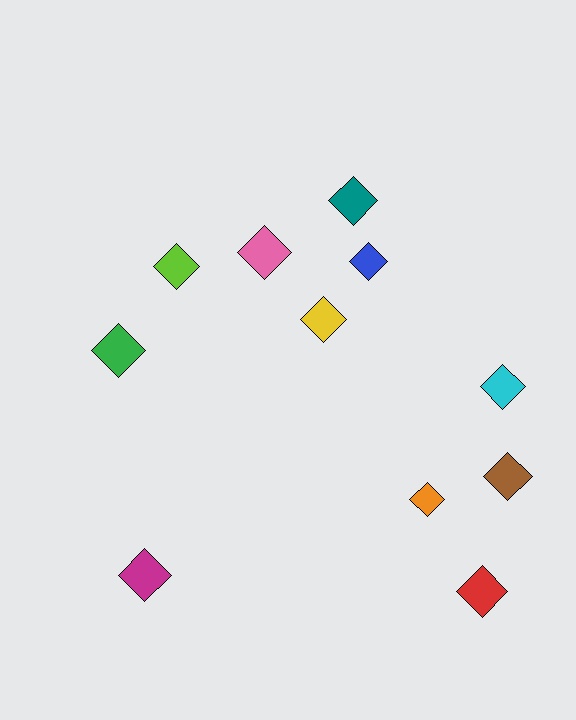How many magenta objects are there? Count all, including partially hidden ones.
There is 1 magenta object.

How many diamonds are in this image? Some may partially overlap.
There are 11 diamonds.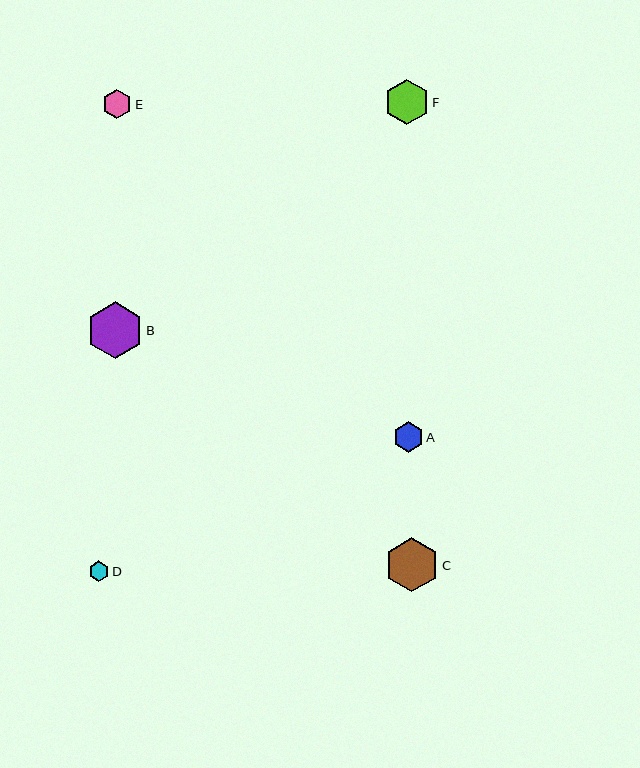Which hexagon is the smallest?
Hexagon D is the smallest with a size of approximately 20 pixels.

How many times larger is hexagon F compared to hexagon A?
Hexagon F is approximately 1.5 times the size of hexagon A.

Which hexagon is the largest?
Hexagon B is the largest with a size of approximately 57 pixels.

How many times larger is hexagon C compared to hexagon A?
Hexagon C is approximately 1.8 times the size of hexagon A.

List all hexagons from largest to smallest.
From largest to smallest: B, C, F, A, E, D.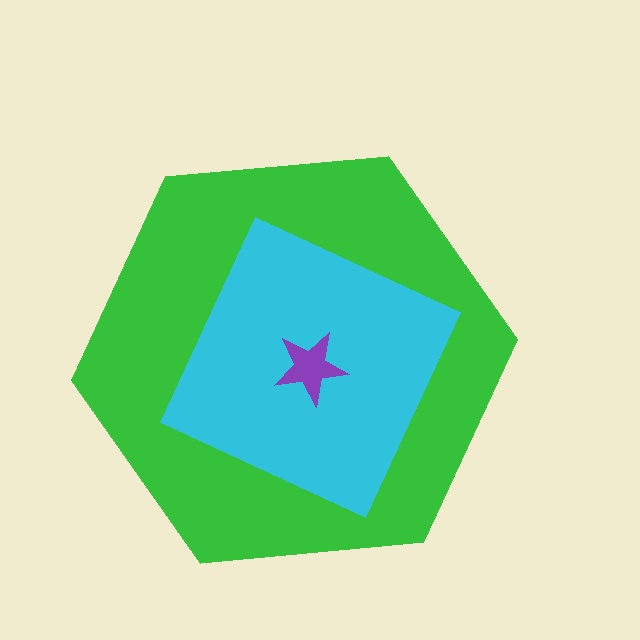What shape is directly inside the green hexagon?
The cyan diamond.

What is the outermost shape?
The green hexagon.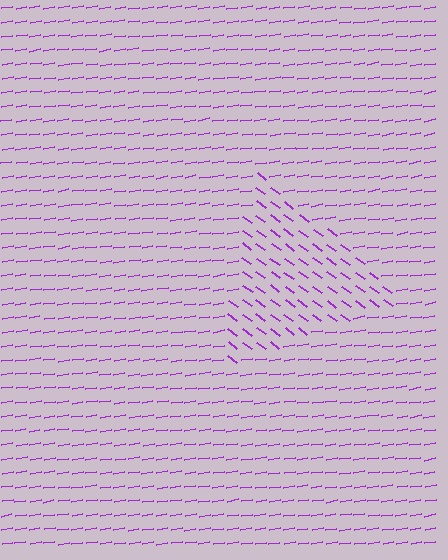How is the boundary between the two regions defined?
The boundary is defined purely by a change in line orientation (approximately 45 degrees difference). All lines are the same color and thickness.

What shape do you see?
I see a triangle.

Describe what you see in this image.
The image is filled with small purple line segments. A triangle region in the image has lines oriented differently from the surrounding lines, creating a visible texture boundary.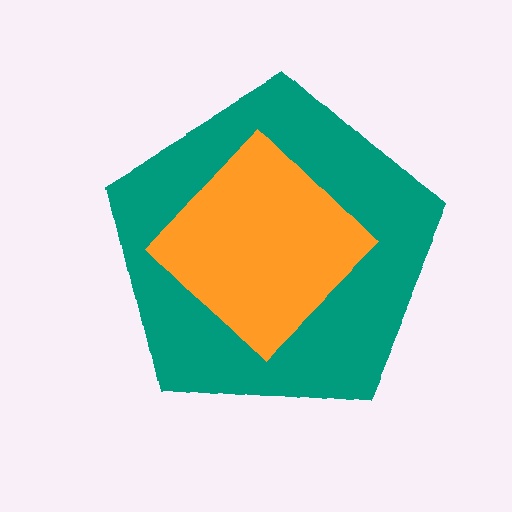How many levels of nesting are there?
2.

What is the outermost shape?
The teal pentagon.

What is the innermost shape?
The orange diamond.